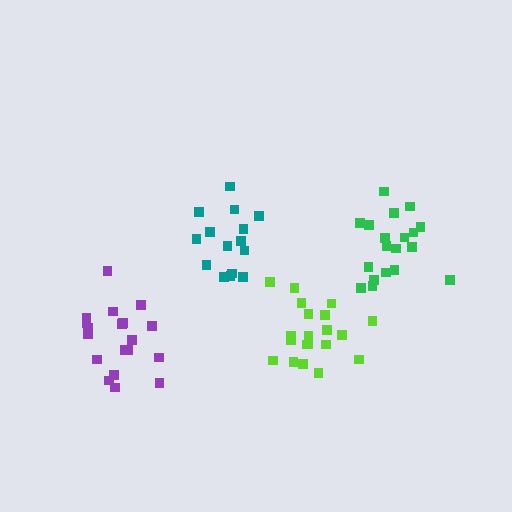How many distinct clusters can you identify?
There are 4 distinct clusters.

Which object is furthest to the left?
The purple cluster is leftmost.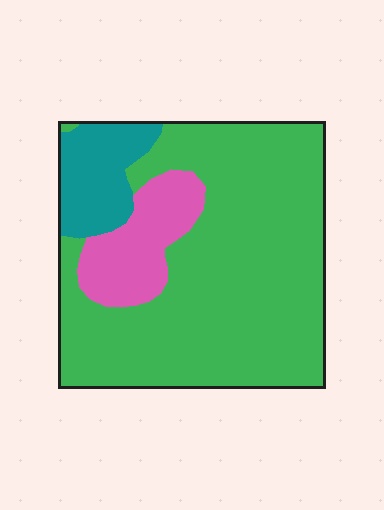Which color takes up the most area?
Green, at roughly 75%.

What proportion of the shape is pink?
Pink covers about 15% of the shape.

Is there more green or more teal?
Green.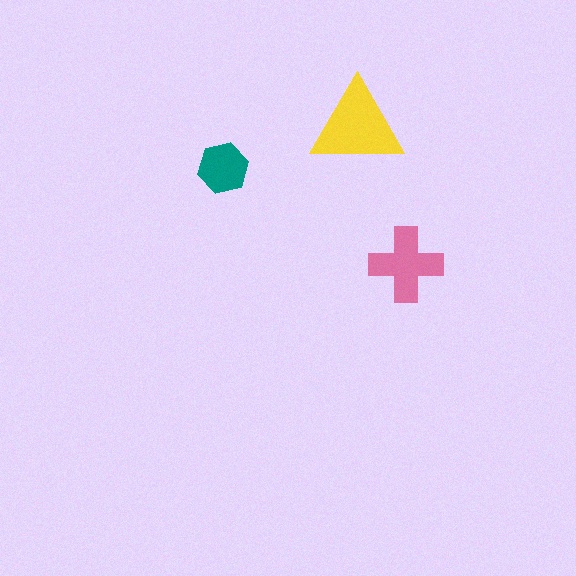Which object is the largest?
The yellow triangle.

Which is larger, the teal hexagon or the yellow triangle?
The yellow triangle.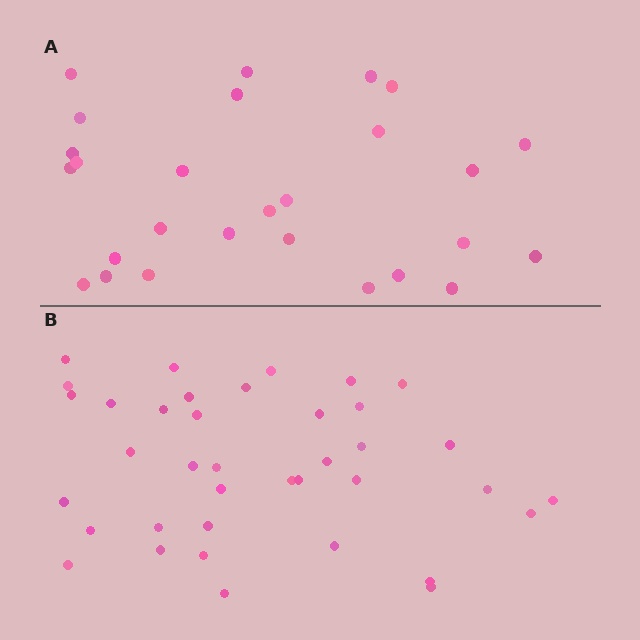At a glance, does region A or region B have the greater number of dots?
Region B (the bottom region) has more dots.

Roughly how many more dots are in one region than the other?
Region B has roughly 12 or so more dots than region A.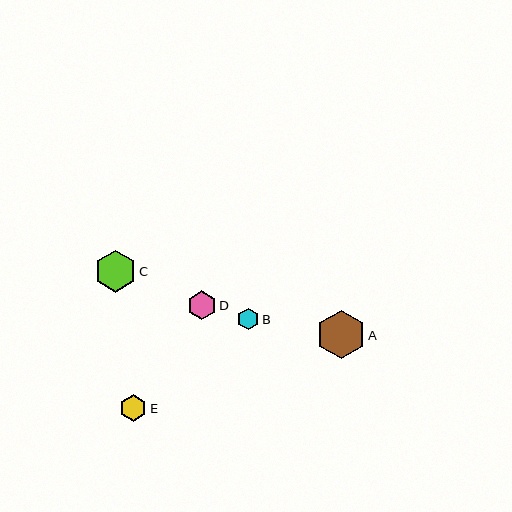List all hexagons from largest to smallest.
From largest to smallest: A, C, D, E, B.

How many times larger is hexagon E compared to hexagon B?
Hexagon E is approximately 1.3 times the size of hexagon B.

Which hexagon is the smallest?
Hexagon B is the smallest with a size of approximately 22 pixels.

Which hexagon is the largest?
Hexagon A is the largest with a size of approximately 49 pixels.